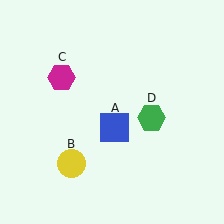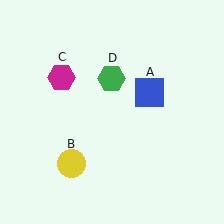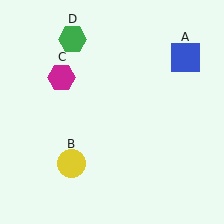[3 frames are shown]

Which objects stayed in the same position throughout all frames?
Yellow circle (object B) and magenta hexagon (object C) remained stationary.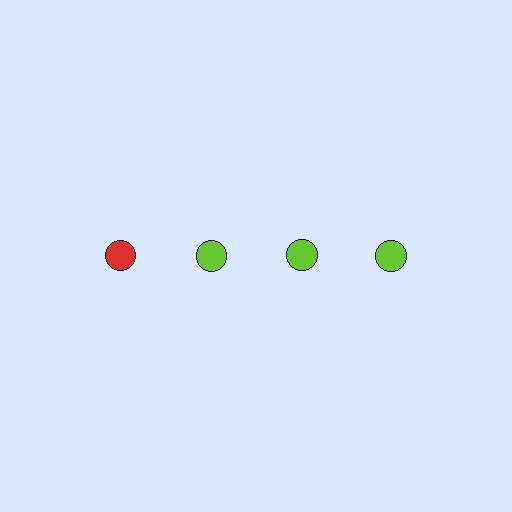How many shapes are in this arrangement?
There are 4 shapes arranged in a grid pattern.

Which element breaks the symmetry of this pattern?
The red circle in the top row, leftmost column breaks the symmetry. All other shapes are lime circles.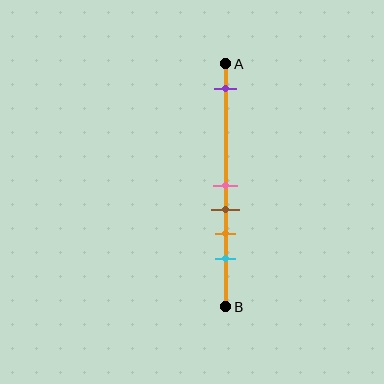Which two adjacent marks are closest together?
The pink and brown marks are the closest adjacent pair.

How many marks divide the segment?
There are 5 marks dividing the segment.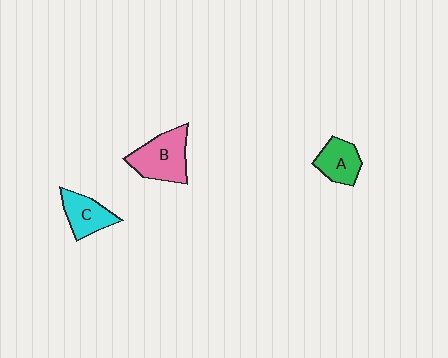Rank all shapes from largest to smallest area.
From largest to smallest: B (pink), C (cyan), A (green).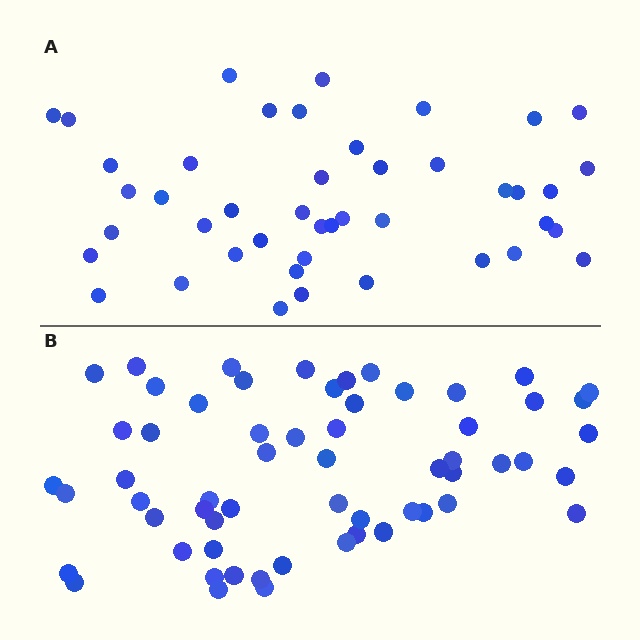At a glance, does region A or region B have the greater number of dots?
Region B (the bottom region) has more dots.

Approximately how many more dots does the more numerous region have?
Region B has approximately 15 more dots than region A.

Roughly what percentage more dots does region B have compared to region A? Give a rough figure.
About 35% more.